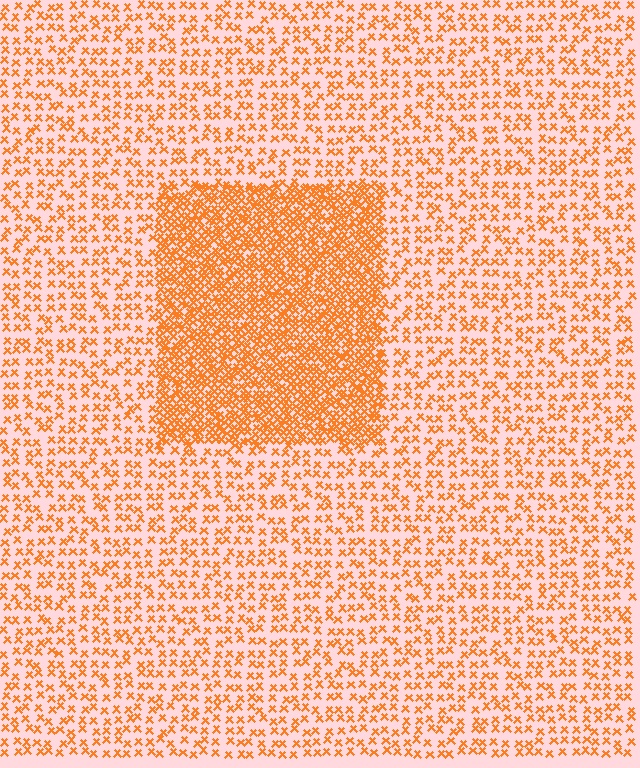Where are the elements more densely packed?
The elements are more densely packed inside the rectangle boundary.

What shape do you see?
I see a rectangle.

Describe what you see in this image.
The image contains small orange elements arranged at two different densities. A rectangle-shaped region is visible where the elements are more densely packed than the surrounding area.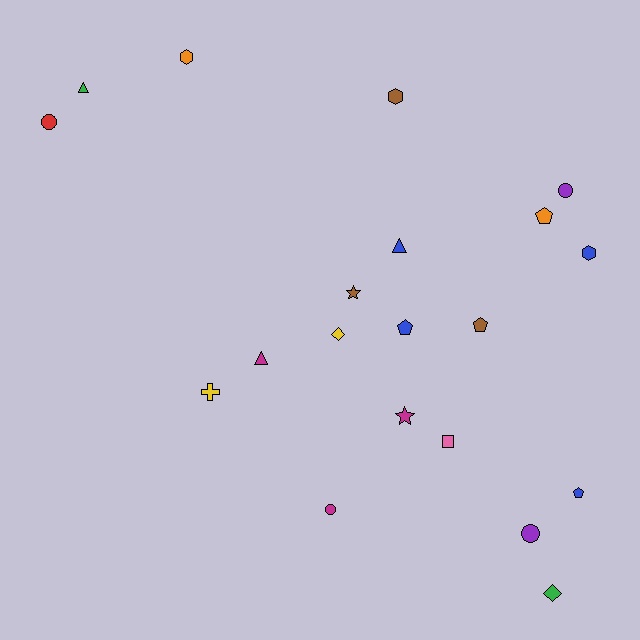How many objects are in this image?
There are 20 objects.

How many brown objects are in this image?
There are 3 brown objects.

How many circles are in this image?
There are 4 circles.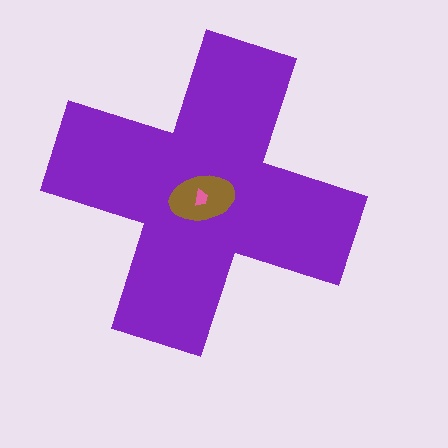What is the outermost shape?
The purple cross.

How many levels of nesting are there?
3.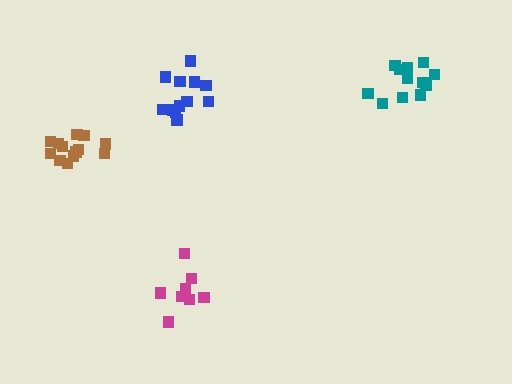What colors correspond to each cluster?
The clusters are colored: brown, teal, blue, magenta.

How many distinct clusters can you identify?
There are 4 distinct clusters.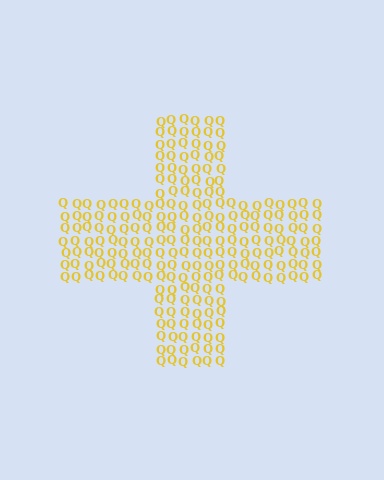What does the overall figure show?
The overall figure shows a cross.